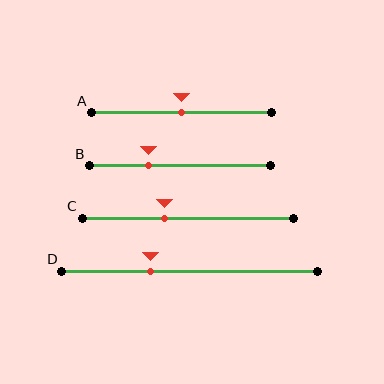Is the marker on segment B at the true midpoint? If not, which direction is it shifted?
No, the marker on segment B is shifted to the left by about 17% of the segment length.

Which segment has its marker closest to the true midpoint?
Segment A has its marker closest to the true midpoint.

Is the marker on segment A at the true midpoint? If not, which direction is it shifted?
Yes, the marker on segment A is at the true midpoint.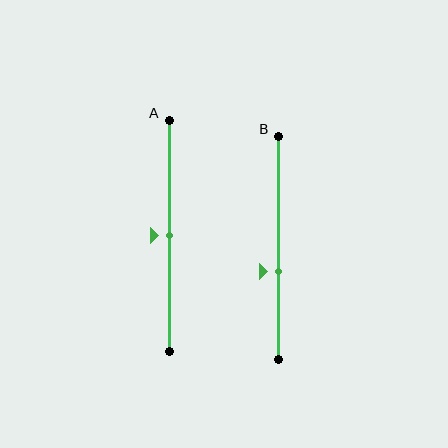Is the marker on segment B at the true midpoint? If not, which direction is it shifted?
No, the marker on segment B is shifted downward by about 10% of the segment length.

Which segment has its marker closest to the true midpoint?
Segment A has its marker closest to the true midpoint.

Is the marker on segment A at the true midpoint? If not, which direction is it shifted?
Yes, the marker on segment A is at the true midpoint.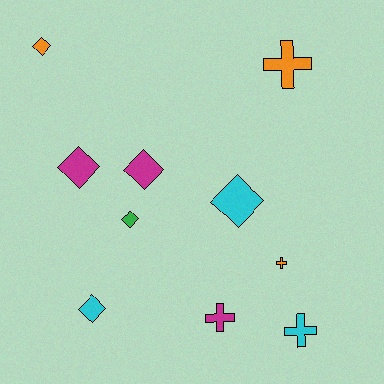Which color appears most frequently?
Orange, with 3 objects.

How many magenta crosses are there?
There is 1 magenta cross.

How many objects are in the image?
There are 10 objects.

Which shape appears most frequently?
Diamond, with 6 objects.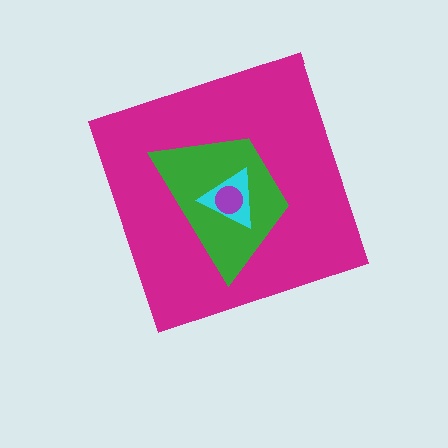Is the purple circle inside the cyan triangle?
Yes.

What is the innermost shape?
The purple circle.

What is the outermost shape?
The magenta diamond.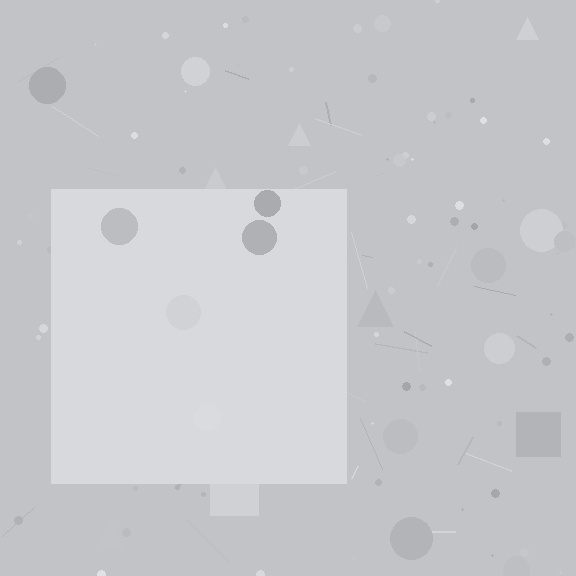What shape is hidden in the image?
A square is hidden in the image.